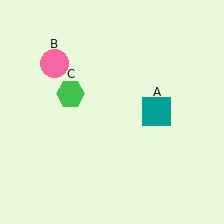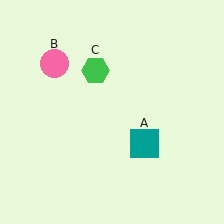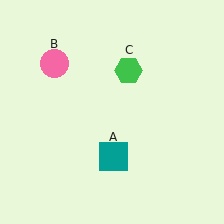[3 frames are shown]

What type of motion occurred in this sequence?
The teal square (object A), green hexagon (object C) rotated clockwise around the center of the scene.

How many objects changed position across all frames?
2 objects changed position: teal square (object A), green hexagon (object C).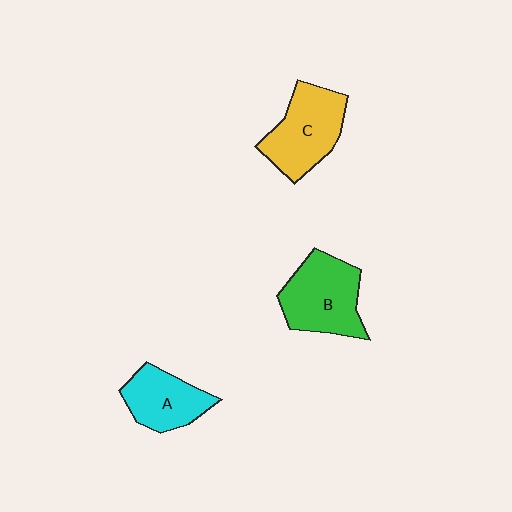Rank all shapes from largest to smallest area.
From largest to smallest: B (green), C (yellow), A (cyan).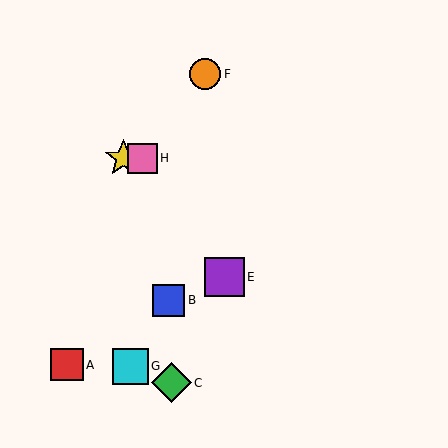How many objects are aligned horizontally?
2 objects (D, H) are aligned horizontally.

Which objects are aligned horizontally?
Objects D, H are aligned horizontally.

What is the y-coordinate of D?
Object D is at y≈158.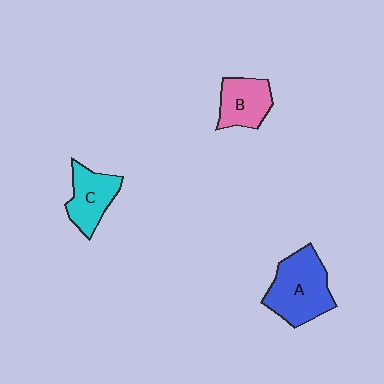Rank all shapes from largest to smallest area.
From largest to smallest: A (blue), C (cyan), B (pink).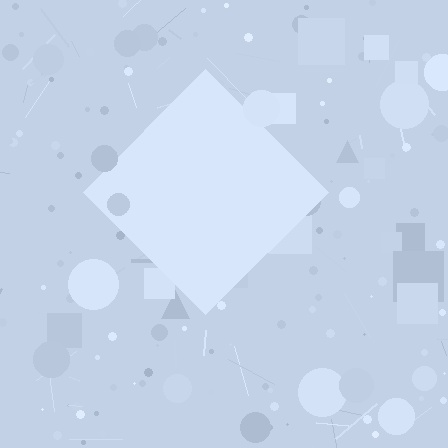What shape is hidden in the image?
A diamond is hidden in the image.